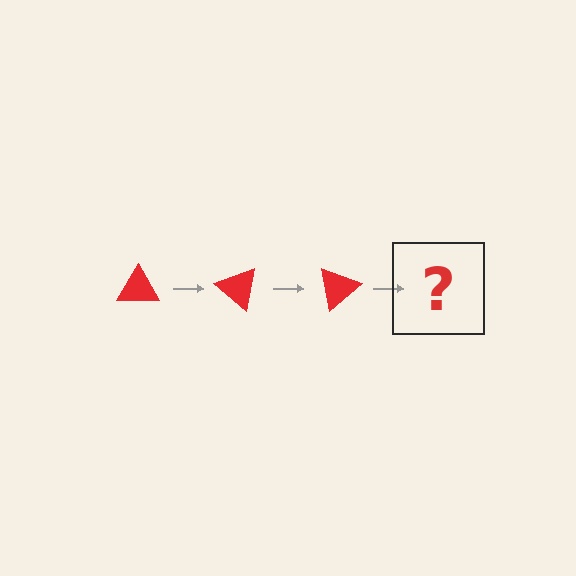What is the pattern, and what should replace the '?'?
The pattern is that the triangle rotates 40 degrees each step. The '?' should be a red triangle rotated 120 degrees.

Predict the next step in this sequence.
The next step is a red triangle rotated 120 degrees.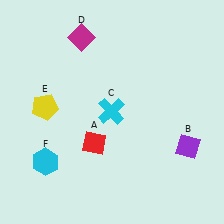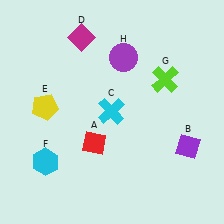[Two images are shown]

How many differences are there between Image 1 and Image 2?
There are 2 differences between the two images.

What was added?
A lime cross (G), a purple circle (H) were added in Image 2.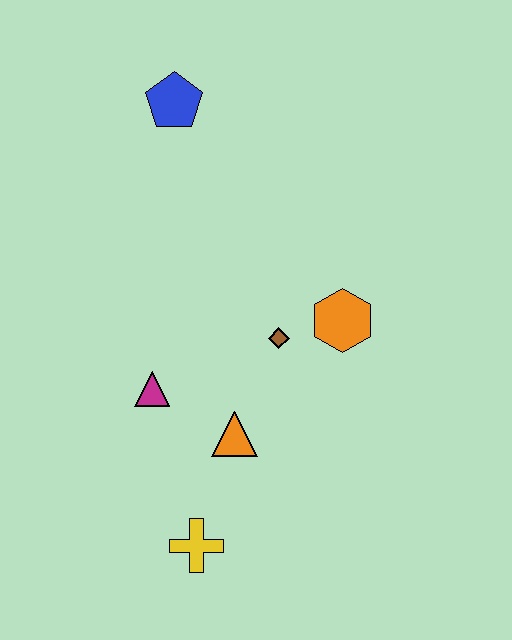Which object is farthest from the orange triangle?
The blue pentagon is farthest from the orange triangle.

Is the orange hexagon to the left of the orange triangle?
No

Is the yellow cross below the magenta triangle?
Yes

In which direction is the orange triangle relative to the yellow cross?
The orange triangle is above the yellow cross.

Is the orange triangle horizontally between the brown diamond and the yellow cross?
Yes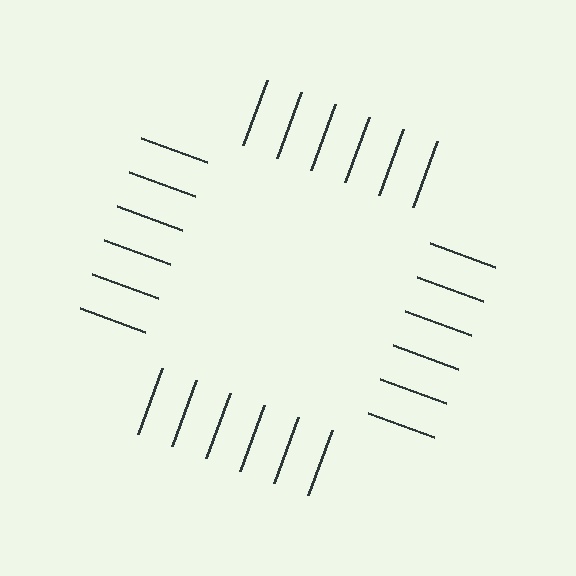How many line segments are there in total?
24 — 6 along each of the 4 edges.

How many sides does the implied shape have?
4 sides — the line-ends trace a square.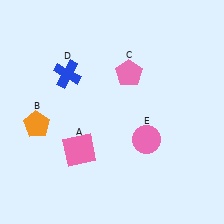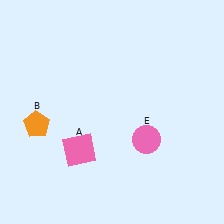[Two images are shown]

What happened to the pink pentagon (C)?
The pink pentagon (C) was removed in Image 2. It was in the top-right area of Image 1.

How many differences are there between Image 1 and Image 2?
There are 2 differences between the two images.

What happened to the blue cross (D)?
The blue cross (D) was removed in Image 2. It was in the top-left area of Image 1.